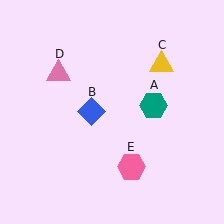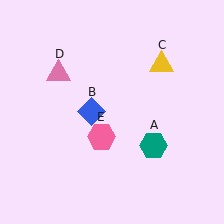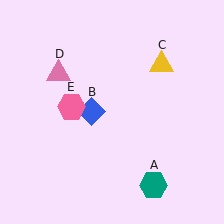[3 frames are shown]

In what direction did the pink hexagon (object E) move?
The pink hexagon (object E) moved up and to the left.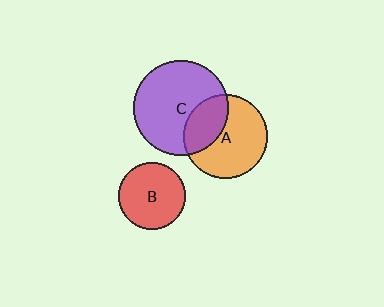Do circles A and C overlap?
Yes.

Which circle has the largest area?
Circle C (purple).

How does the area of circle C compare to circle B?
Approximately 2.0 times.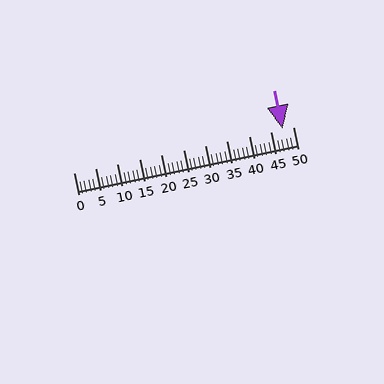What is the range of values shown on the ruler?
The ruler shows values from 0 to 50.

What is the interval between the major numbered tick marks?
The major tick marks are spaced 5 units apart.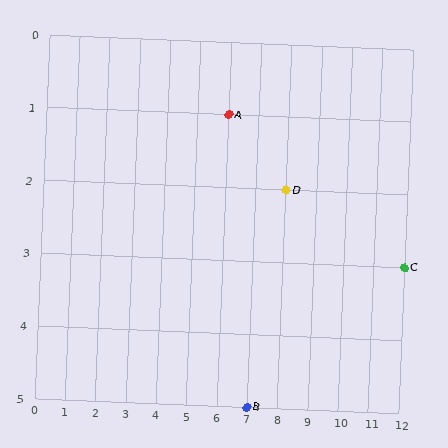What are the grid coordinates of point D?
Point D is at grid coordinates (8, 2).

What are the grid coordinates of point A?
Point A is at grid coordinates (6, 1).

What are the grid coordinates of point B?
Point B is at grid coordinates (7, 5).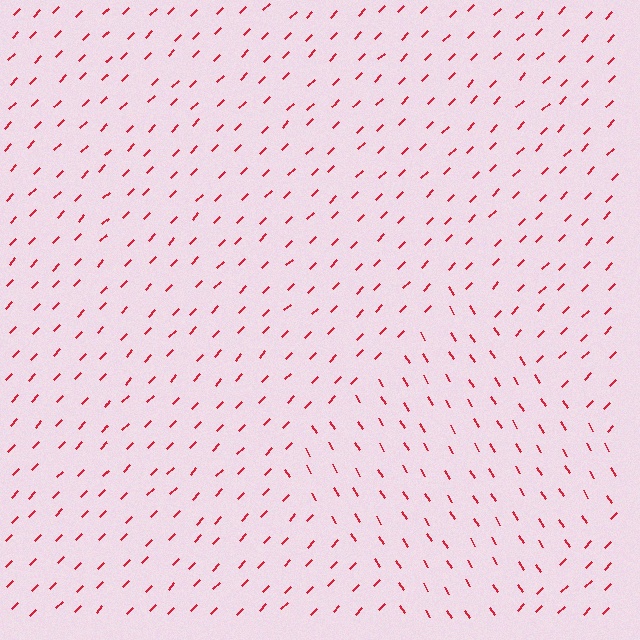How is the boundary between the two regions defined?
The boundary is defined purely by a change in line orientation (approximately 77 degrees difference). All lines are the same color and thickness.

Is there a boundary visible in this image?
Yes, there is a texture boundary formed by a change in line orientation.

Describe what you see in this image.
The image is filled with small red line segments. A diamond region in the image has lines oriented differently from the surrounding lines, creating a visible texture boundary.